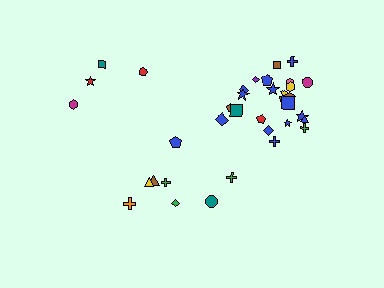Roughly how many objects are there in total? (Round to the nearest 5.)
Roughly 35 objects in total.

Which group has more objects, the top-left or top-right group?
The top-right group.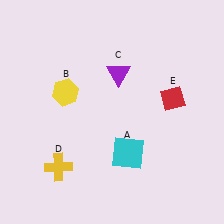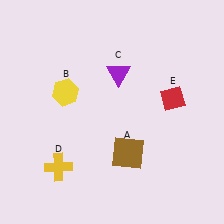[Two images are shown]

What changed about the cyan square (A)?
In Image 1, A is cyan. In Image 2, it changed to brown.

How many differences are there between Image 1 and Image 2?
There is 1 difference between the two images.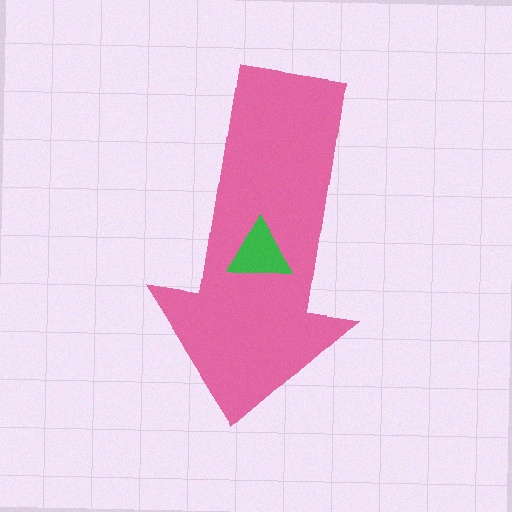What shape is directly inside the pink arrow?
The green triangle.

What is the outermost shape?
The pink arrow.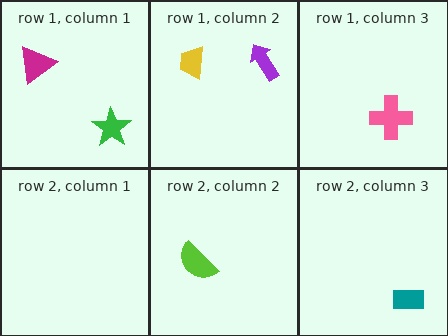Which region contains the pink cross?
The row 1, column 3 region.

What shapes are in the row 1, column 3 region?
The pink cross.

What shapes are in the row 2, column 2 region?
The lime semicircle.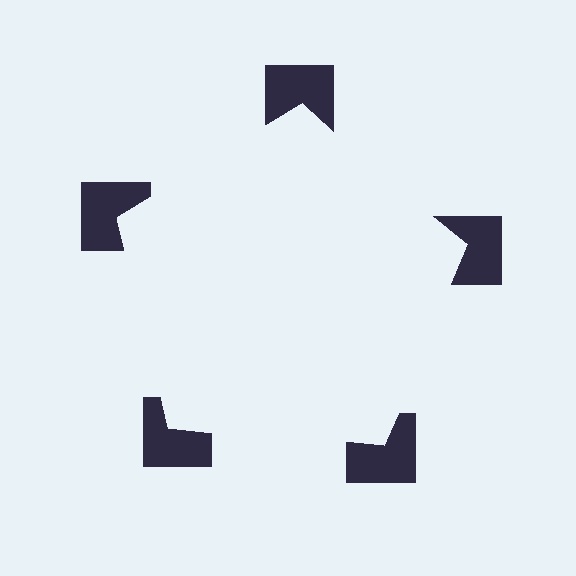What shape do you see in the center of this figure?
An illusory pentagon — its edges are inferred from the aligned wedge cuts in the notched squares, not physically drawn.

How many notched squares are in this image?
There are 5 — one at each vertex of the illusory pentagon.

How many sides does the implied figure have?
5 sides.